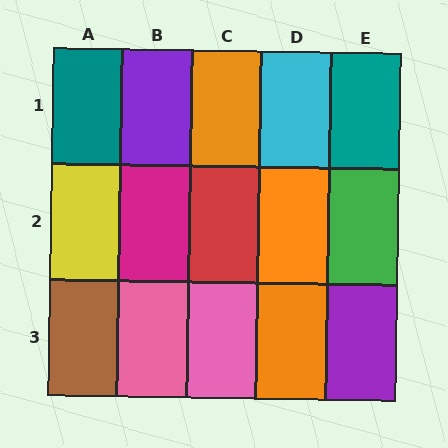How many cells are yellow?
1 cell is yellow.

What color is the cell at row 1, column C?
Orange.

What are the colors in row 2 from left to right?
Yellow, magenta, red, orange, green.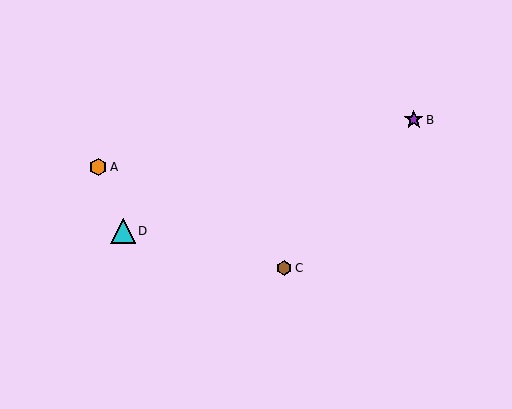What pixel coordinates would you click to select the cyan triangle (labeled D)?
Click at (123, 231) to select the cyan triangle D.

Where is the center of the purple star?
The center of the purple star is at (414, 120).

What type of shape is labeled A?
Shape A is an orange hexagon.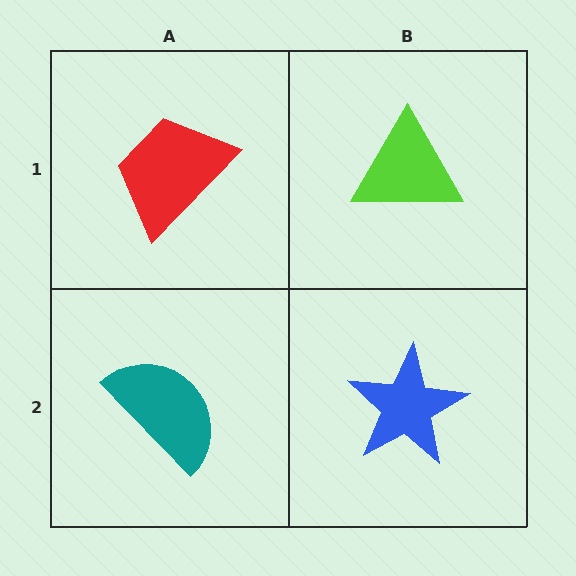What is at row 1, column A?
A red trapezoid.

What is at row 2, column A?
A teal semicircle.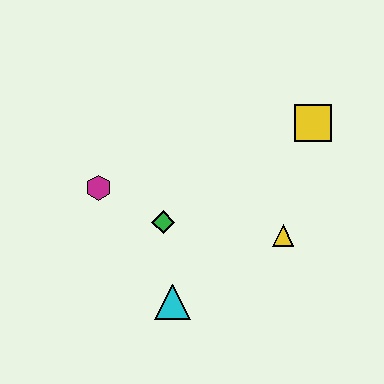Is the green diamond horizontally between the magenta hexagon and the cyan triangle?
Yes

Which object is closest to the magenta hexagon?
The green diamond is closest to the magenta hexagon.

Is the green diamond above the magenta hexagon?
No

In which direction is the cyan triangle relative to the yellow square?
The cyan triangle is below the yellow square.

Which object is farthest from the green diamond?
The yellow square is farthest from the green diamond.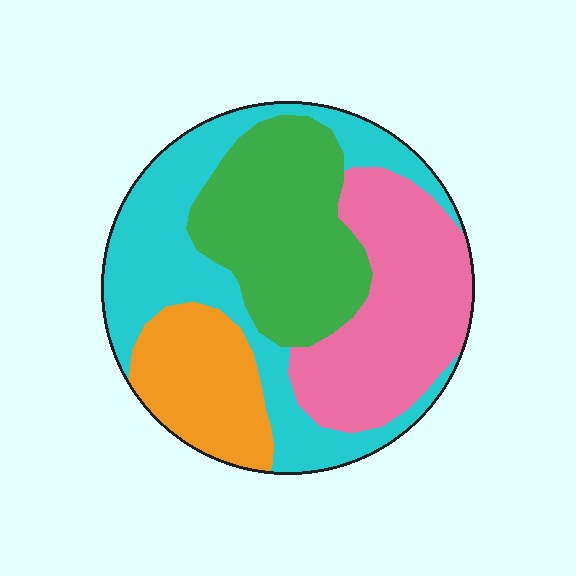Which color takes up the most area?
Cyan, at roughly 30%.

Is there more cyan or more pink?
Cyan.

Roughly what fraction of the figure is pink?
Pink covers 27% of the figure.